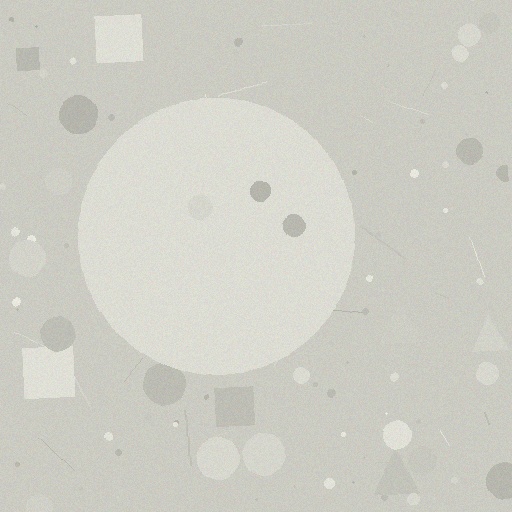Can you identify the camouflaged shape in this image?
The camouflaged shape is a circle.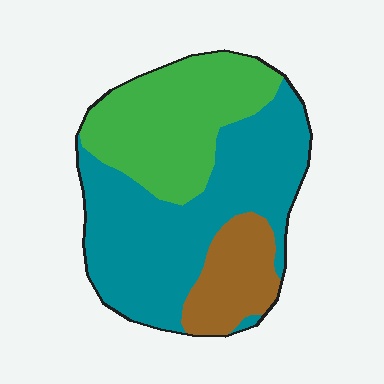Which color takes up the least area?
Brown, at roughly 15%.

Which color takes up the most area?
Teal, at roughly 50%.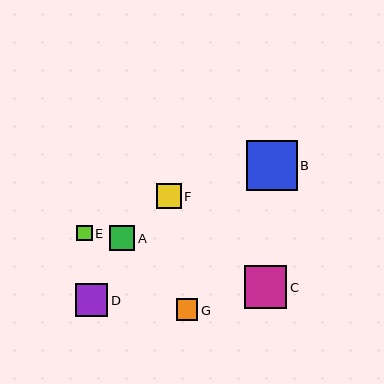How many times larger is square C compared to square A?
Square C is approximately 1.7 times the size of square A.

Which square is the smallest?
Square E is the smallest with a size of approximately 15 pixels.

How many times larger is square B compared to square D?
Square B is approximately 1.6 times the size of square D.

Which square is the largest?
Square B is the largest with a size of approximately 50 pixels.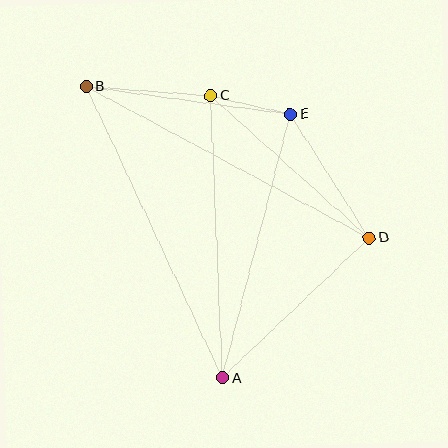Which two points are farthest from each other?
Points A and B are farthest from each other.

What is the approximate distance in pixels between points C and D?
The distance between C and D is approximately 213 pixels.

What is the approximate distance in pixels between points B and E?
The distance between B and E is approximately 207 pixels.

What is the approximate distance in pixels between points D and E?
The distance between D and E is approximately 146 pixels.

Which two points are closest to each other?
Points C and E are closest to each other.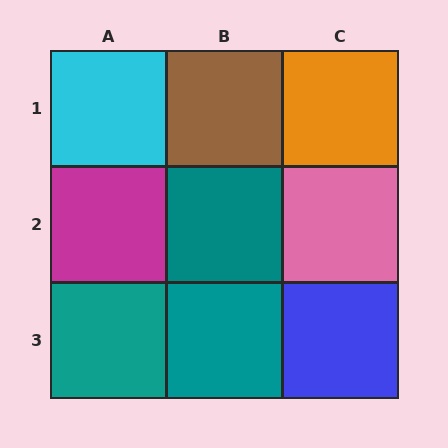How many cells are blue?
1 cell is blue.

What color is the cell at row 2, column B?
Teal.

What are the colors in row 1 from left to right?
Cyan, brown, orange.